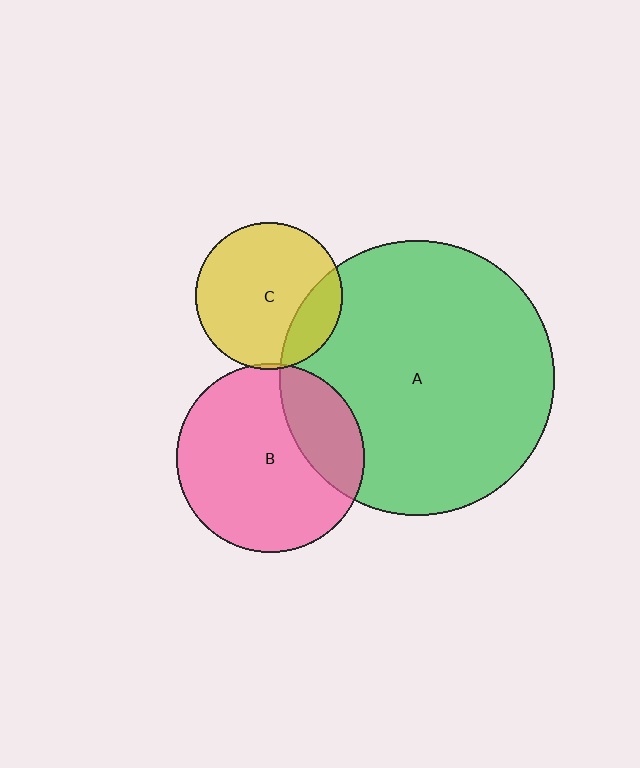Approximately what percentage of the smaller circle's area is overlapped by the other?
Approximately 5%.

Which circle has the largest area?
Circle A (green).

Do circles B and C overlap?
Yes.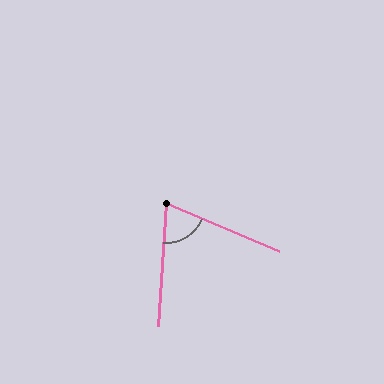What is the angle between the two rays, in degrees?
Approximately 71 degrees.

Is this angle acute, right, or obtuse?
It is acute.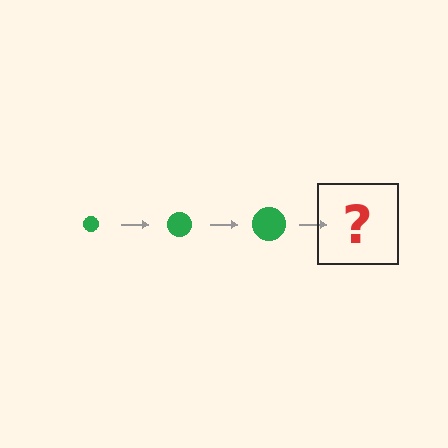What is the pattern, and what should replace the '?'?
The pattern is that the circle gets progressively larger each step. The '?' should be a green circle, larger than the previous one.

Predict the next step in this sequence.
The next step is a green circle, larger than the previous one.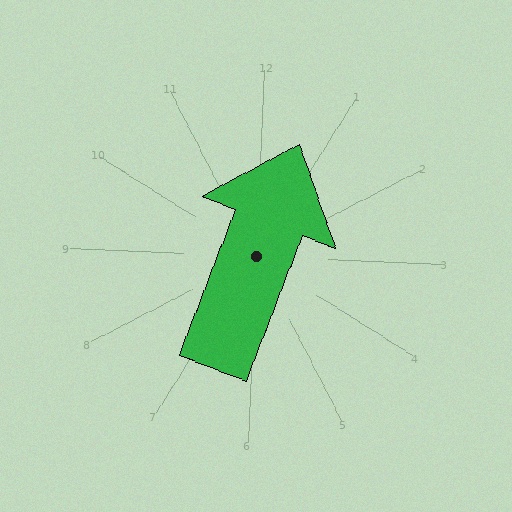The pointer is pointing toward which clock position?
Roughly 1 o'clock.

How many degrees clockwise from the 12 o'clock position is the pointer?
Approximately 19 degrees.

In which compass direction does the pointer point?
North.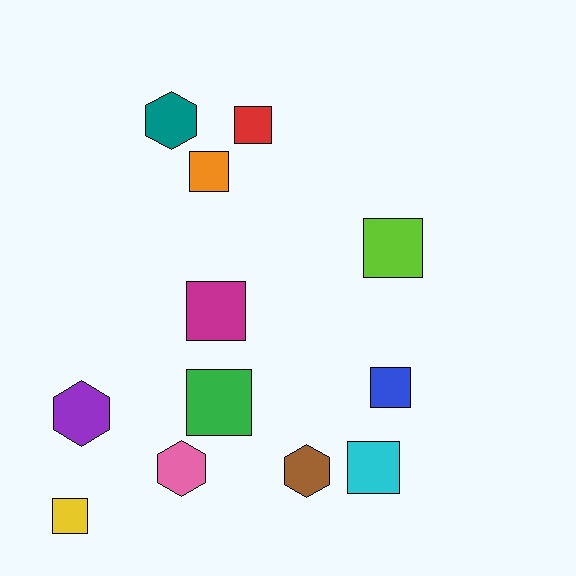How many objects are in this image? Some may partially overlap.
There are 12 objects.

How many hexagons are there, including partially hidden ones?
There are 4 hexagons.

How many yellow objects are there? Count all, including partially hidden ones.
There is 1 yellow object.